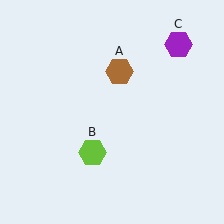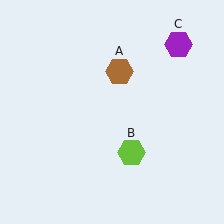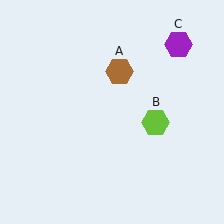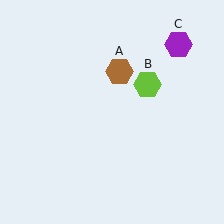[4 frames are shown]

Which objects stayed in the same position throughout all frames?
Brown hexagon (object A) and purple hexagon (object C) remained stationary.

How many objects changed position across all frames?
1 object changed position: lime hexagon (object B).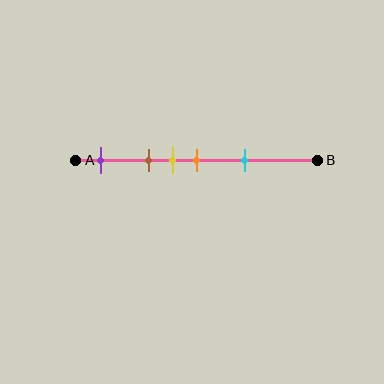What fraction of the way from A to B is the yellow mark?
The yellow mark is approximately 40% (0.4) of the way from A to B.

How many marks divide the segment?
There are 5 marks dividing the segment.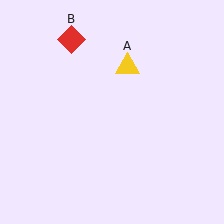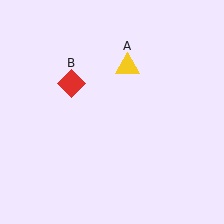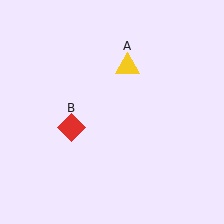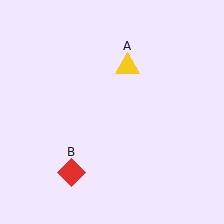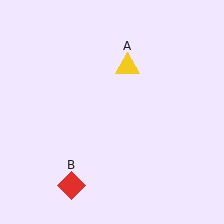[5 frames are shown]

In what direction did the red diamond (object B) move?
The red diamond (object B) moved down.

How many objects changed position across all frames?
1 object changed position: red diamond (object B).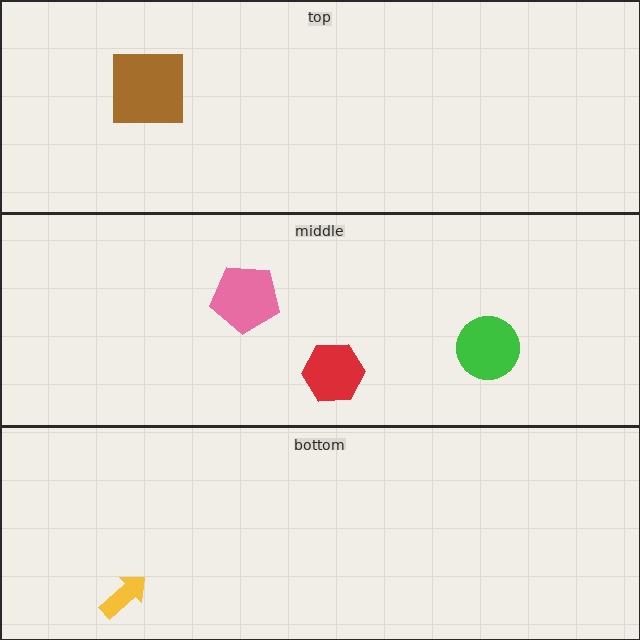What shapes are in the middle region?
The pink pentagon, the red hexagon, the green circle.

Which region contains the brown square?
The top region.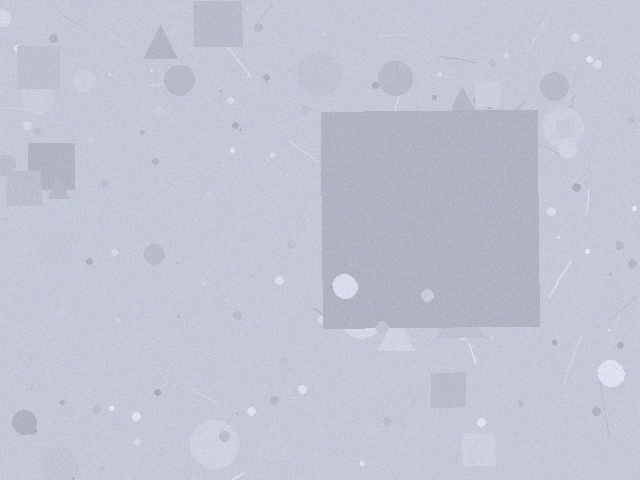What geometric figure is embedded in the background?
A square is embedded in the background.